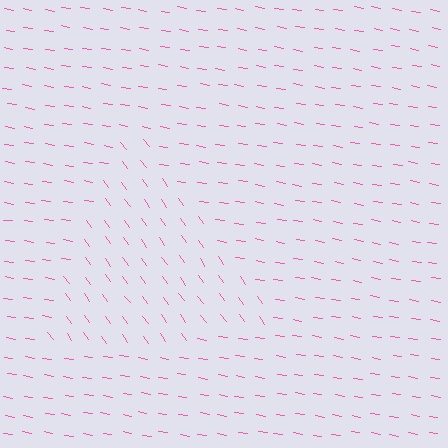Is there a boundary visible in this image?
Yes, there is a texture boundary formed by a change in line orientation.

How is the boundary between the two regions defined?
The boundary is defined purely by a change in line orientation (approximately 45 degrees difference). All lines are the same color and thickness.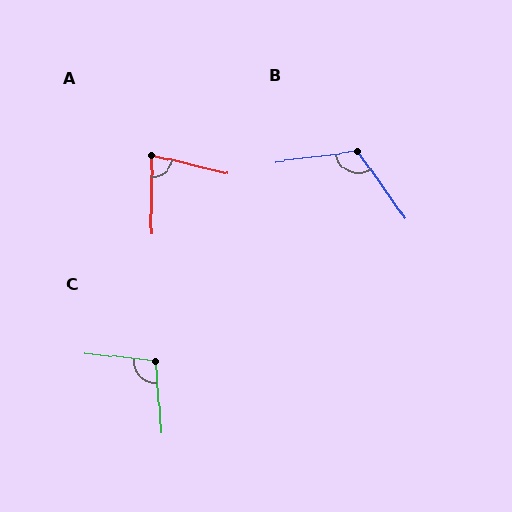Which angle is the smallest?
A, at approximately 77 degrees.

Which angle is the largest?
B, at approximately 118 degrees.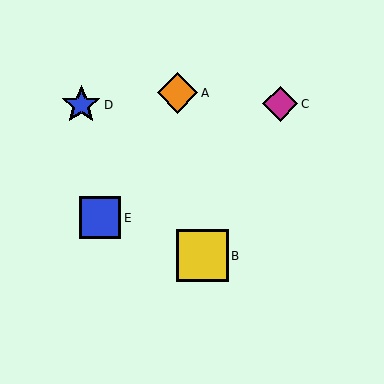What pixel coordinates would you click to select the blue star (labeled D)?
Click at (81, 105) to select the blue star D.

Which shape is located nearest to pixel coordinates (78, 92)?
The blue star (labeled D) at (81, 105) is nearest to that location.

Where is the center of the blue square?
The center of the blue square is at (100, 218).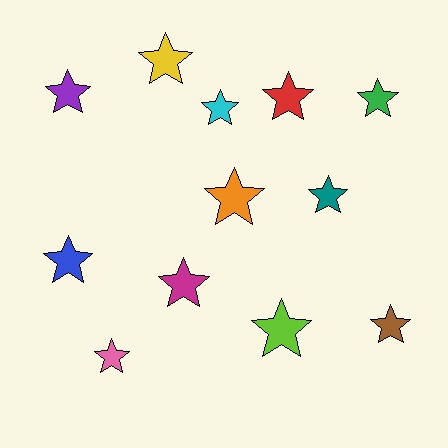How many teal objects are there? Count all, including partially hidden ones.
There is 1 teal object.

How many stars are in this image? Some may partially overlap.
There are 12 stars.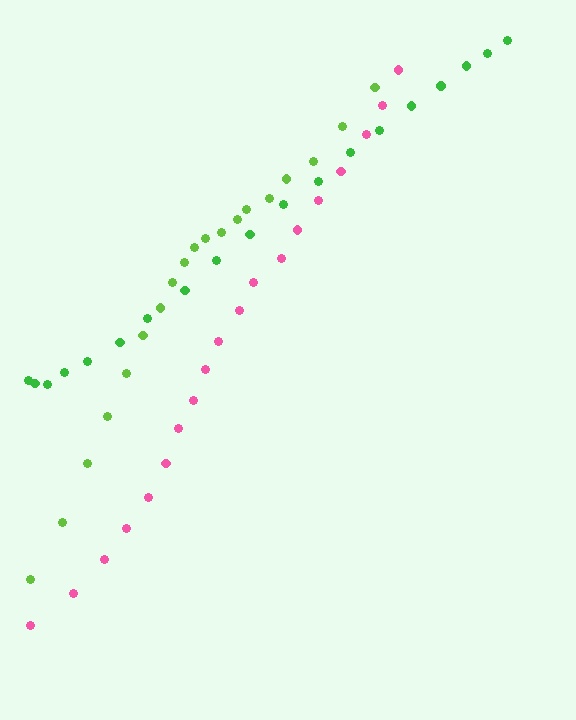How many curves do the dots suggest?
There are 3 distinct paths.